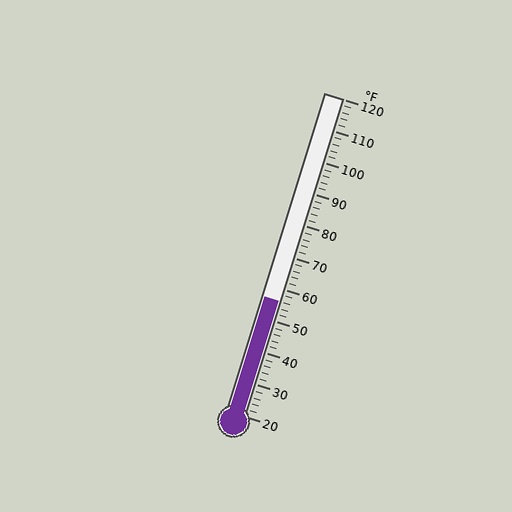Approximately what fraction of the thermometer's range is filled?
The thermometer is filled to approximately 35% of its range.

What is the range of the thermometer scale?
The thermometer scale ranges from 20°F to 120°F.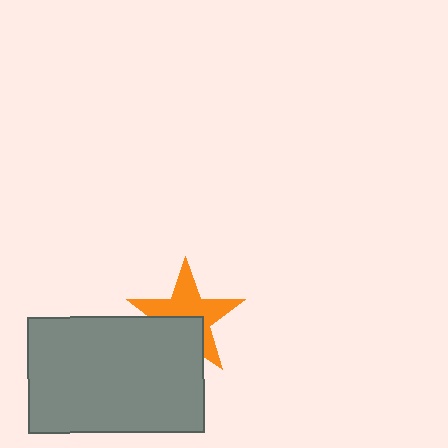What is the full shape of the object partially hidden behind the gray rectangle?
The partially hidden object is an orange star.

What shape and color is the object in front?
The object in front is a gray rectangle.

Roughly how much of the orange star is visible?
About half of it is visible (roughly 61%).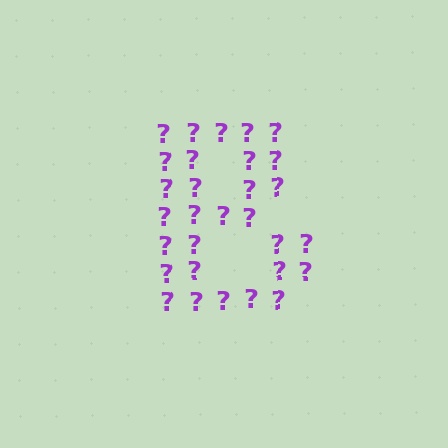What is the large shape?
The large shape is the letter B.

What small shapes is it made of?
It is made of small question marks.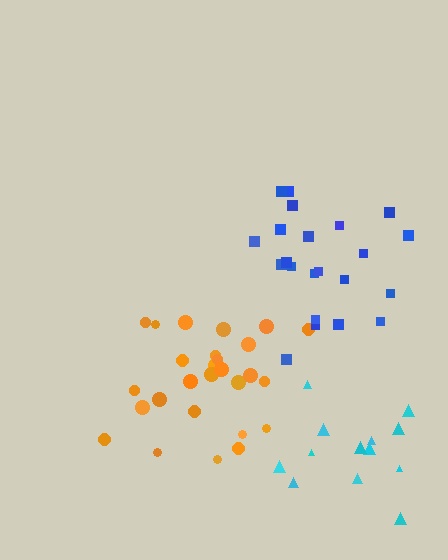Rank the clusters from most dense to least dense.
blue, orange, cyan.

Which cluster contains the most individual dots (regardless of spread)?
Orange (27).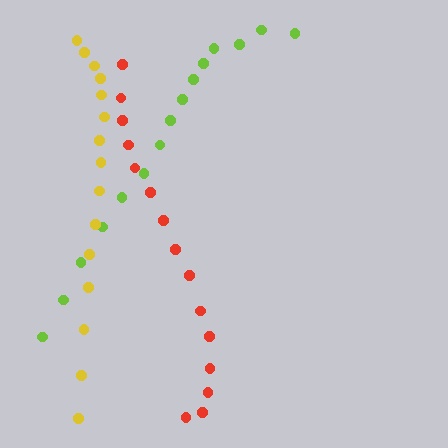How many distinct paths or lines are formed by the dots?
There are 3 distinct paths.